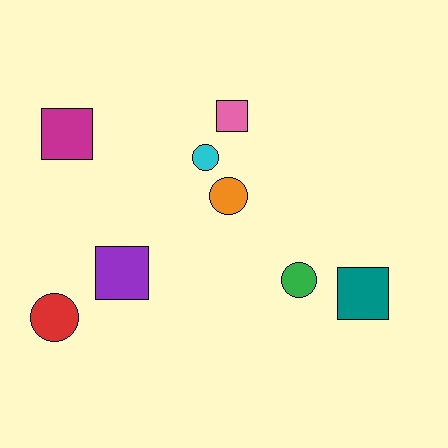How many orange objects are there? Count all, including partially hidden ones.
There is 1 orange object.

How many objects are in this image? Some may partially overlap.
There are 8 objects.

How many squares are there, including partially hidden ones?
There are 4 squares.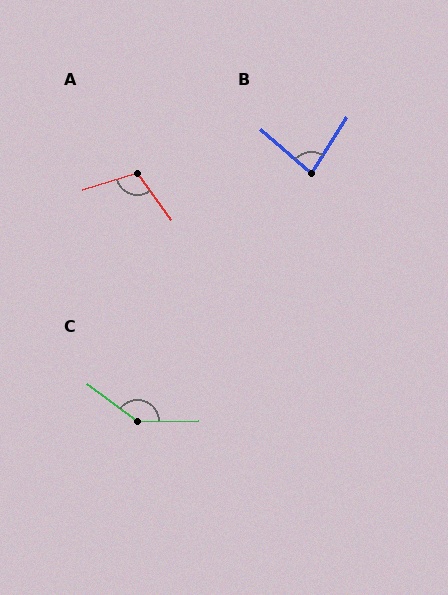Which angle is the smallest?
B, at approximately 81 degrees.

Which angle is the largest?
C, at approximately 143 degrees.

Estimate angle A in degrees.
Approximately 109 degrees.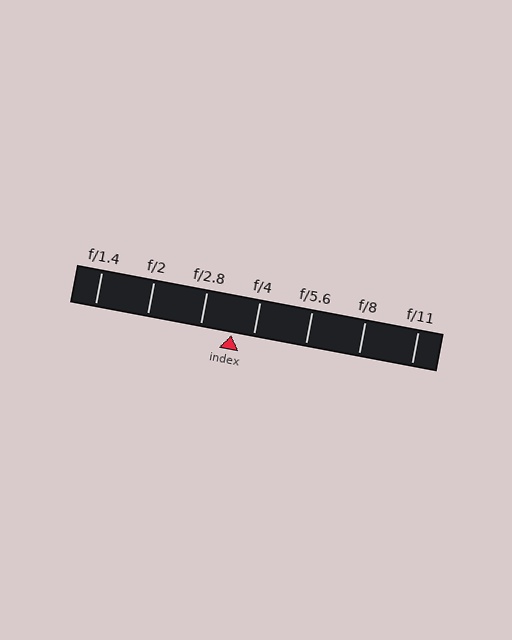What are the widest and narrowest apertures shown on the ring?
The widest aperture shown is f/1.4 and the narrowest is f/11.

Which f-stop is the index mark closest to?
The index mark is closest to f/4.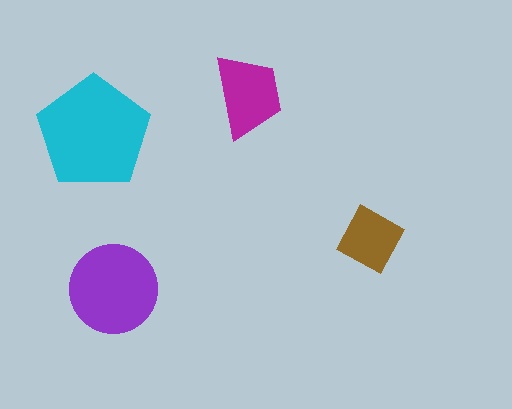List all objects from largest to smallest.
The cyan pentagon, the purple circle, the magenta trapezoid, the brown diamond.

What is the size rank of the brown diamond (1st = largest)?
4th.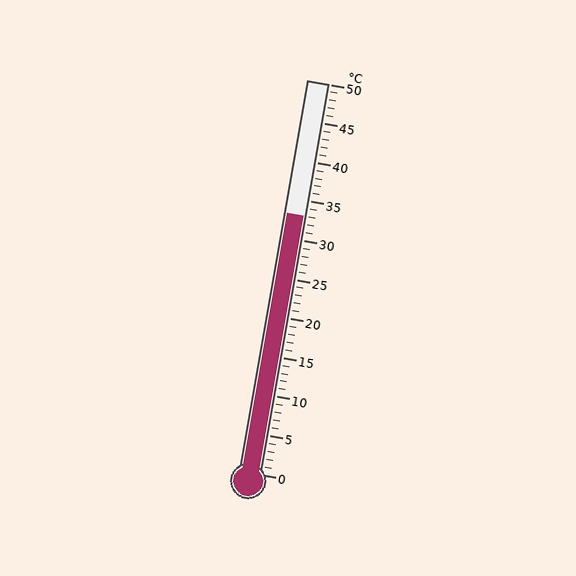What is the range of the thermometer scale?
The thermometer scale ranges from 0°C to 50°C.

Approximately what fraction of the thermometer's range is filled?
The thermometer is filled to approximately 65% of its range.